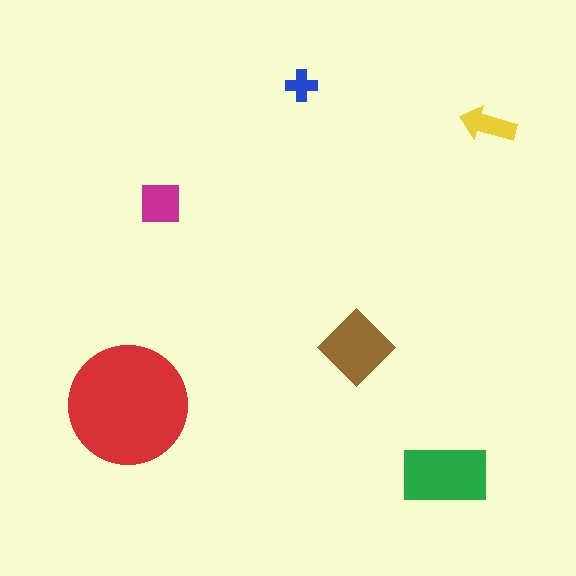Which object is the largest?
The red circle.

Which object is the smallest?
The blue cross.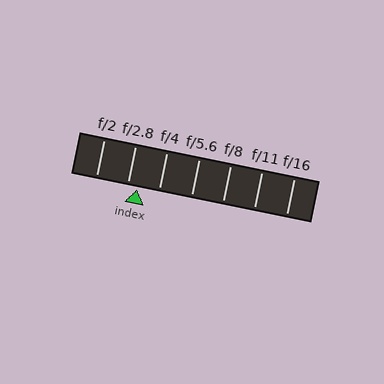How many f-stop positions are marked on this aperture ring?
There are 7 f-stop positions marked.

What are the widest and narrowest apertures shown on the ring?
The widest aperture shown is f/2 and the narrowest is f/16.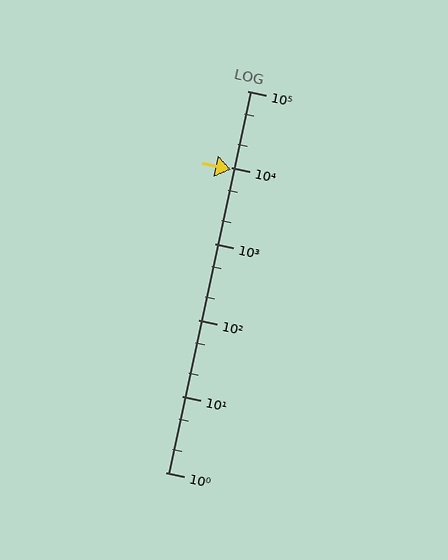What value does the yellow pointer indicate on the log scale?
The pointer indicates approximately 9200.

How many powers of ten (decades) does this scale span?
The scale spans 5 decades, from 1 to 100000.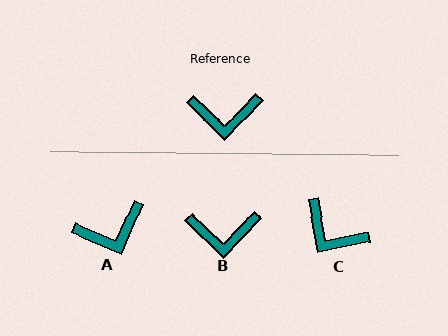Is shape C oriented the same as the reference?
No, it is off by about 35 degrees.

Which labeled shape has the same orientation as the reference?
B.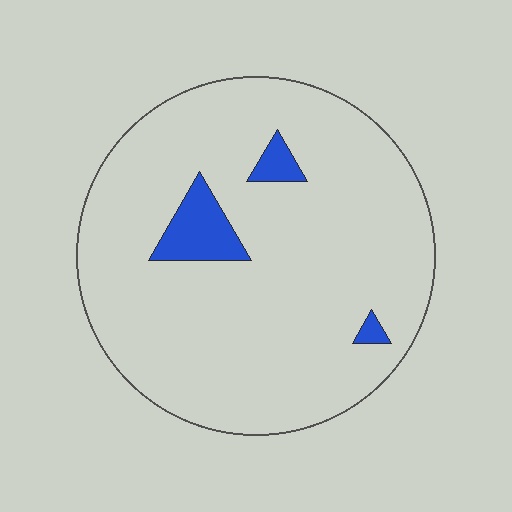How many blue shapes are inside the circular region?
3.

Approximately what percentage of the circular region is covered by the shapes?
Approximately 5%.